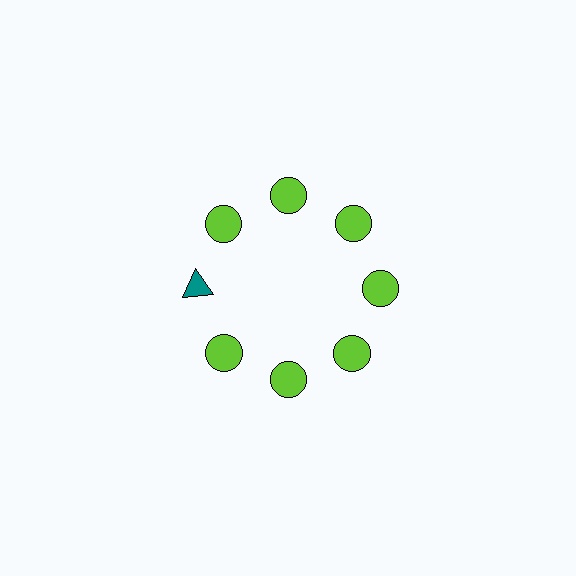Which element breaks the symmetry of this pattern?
The teal triangle at roughly the 9 o'clock position breaks the symmetry. All other shapes are lime circles.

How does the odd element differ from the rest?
It differs in both color (teal instead of lime) and shape (triangle instead of circle).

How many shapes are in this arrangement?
There are 8 shapes arranged in a ring pattern.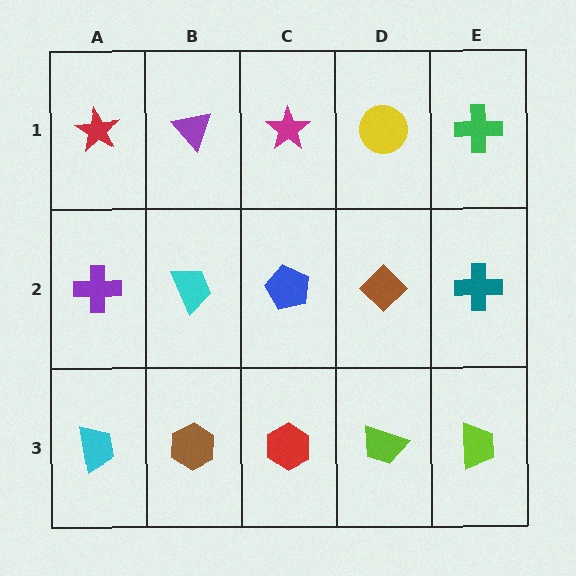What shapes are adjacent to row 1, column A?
A purple cross (row 2, column A), a purple triangle (row 1, column B).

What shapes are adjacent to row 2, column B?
A purple triangle (row 1, column B), a brown hexagon (row 3, column B), a purple cross (row 2, column A), a blue pentagon (row 2, column C).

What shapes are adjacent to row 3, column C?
A blue pentagon (row 2, column C), a brown hexagon (row 3, column B), a lime trapezoid (row 3, column D).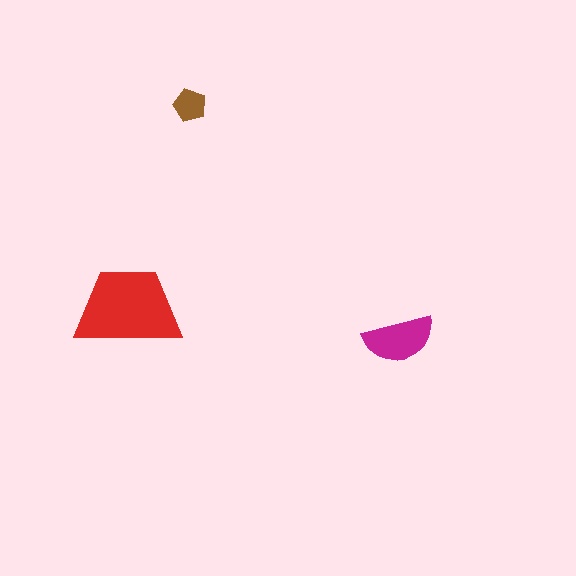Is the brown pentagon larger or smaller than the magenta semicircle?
Smaller.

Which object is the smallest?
The brown pentagon.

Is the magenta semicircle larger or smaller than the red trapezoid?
Smaller.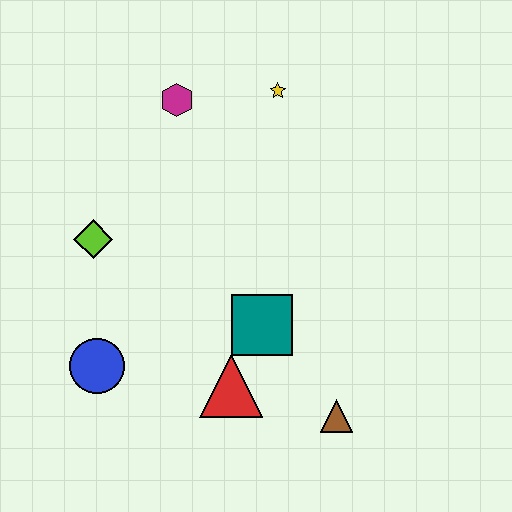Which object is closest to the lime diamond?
The blue circle is closest to the lime diamond.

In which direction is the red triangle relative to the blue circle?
The red triangle is to the right of the blue circle.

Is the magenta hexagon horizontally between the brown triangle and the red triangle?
No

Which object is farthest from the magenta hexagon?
The brown triangle is farthest from the magenta hexagon.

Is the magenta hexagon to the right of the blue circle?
Yes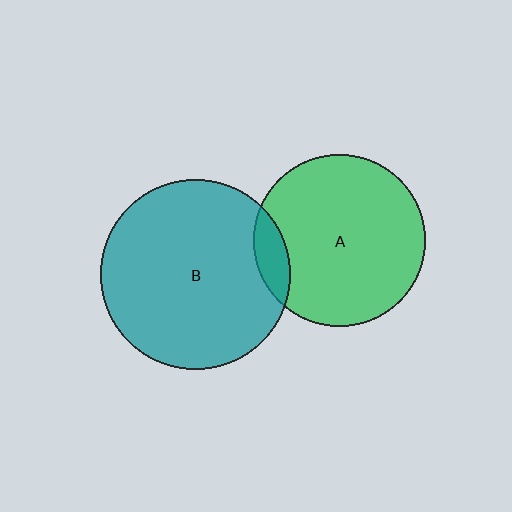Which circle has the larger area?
Circle B (teal).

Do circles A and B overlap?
Yes.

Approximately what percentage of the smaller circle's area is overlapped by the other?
Approximately 10%.